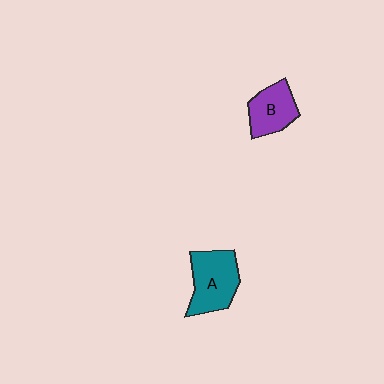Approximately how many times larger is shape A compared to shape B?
Approximately 1.3 times.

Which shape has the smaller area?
Shape B (purple).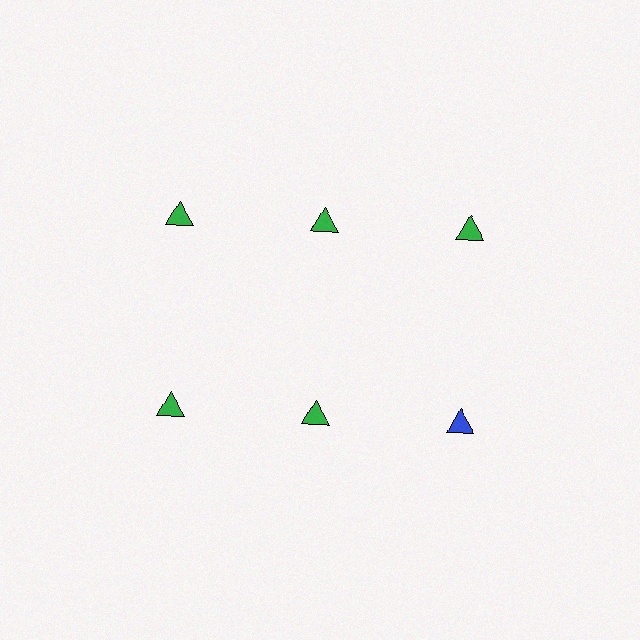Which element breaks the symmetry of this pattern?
The blue triangle in the second row, center column breaks the symmetry. All other shapes are green triangles.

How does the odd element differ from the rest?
It has a different color: blue instead of green.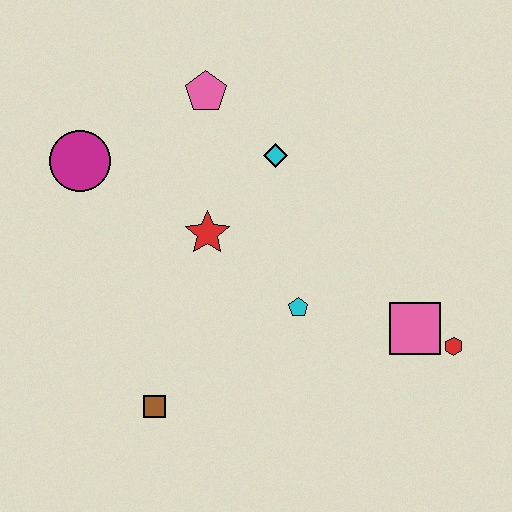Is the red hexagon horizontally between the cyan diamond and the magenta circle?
No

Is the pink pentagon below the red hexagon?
No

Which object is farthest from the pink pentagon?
The red hexagon is farthest from the pink pentagon.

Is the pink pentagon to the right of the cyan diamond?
No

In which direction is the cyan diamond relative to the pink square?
The cyan diamond is above the pink square.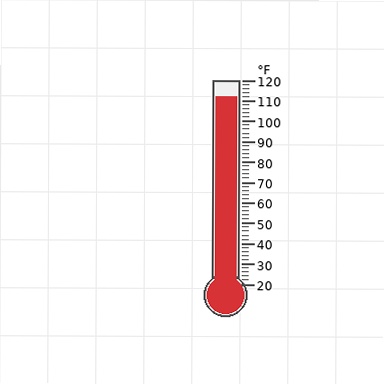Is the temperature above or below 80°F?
The temperature is above 80°F.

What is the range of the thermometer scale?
The thermometer scale ranges from 20°F to 120°F.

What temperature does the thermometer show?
The thermometer shows approximately 112°F.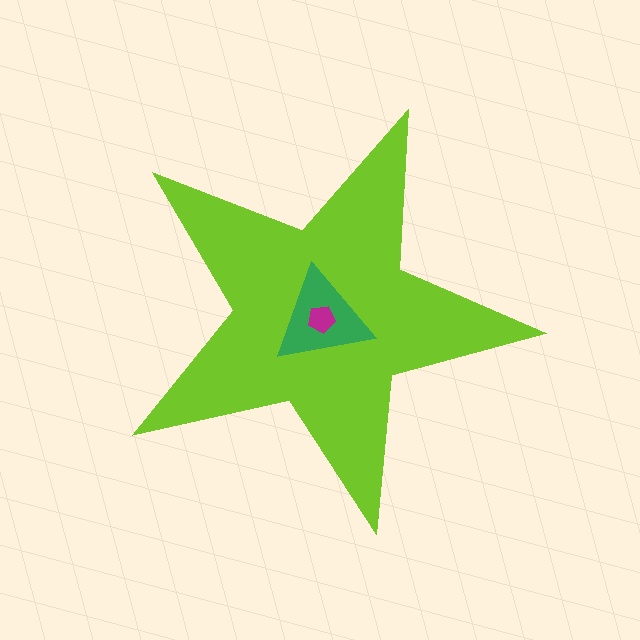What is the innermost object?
The magenta pentagon.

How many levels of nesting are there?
3.